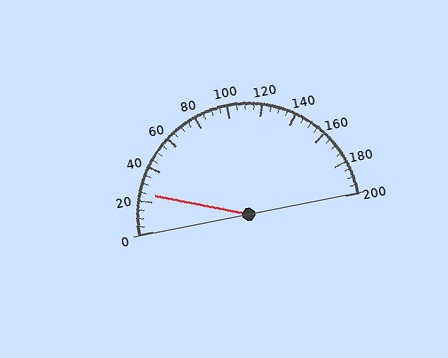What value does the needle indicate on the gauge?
The needle indicates approximately 25.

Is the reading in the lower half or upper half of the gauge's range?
The reading is in the lower half of the range (0 to 200).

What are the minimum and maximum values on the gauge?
The gauge ranges from 0 to 200.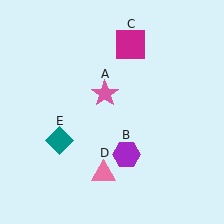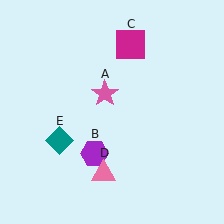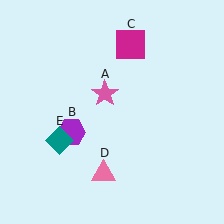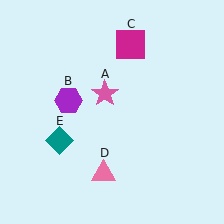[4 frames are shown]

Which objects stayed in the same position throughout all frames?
Pink star (object A) and magenta square (object C) and pink triangle (object D) and teal diamond (object E) remained stationary.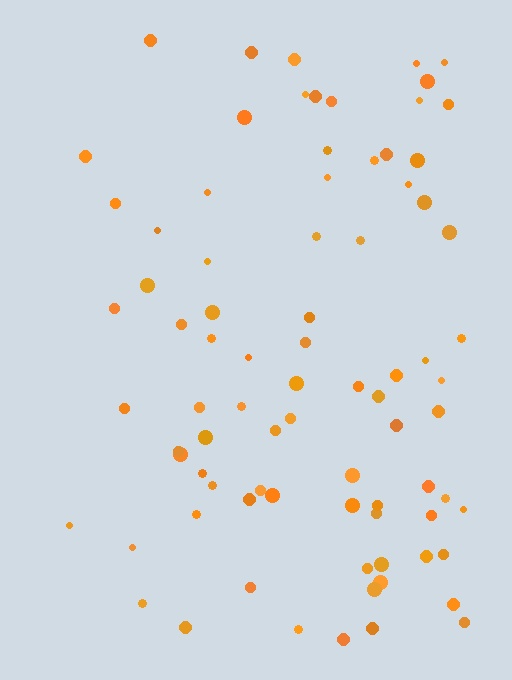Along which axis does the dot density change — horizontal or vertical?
Horizontal.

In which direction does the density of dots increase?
From left to right, with the right side densest.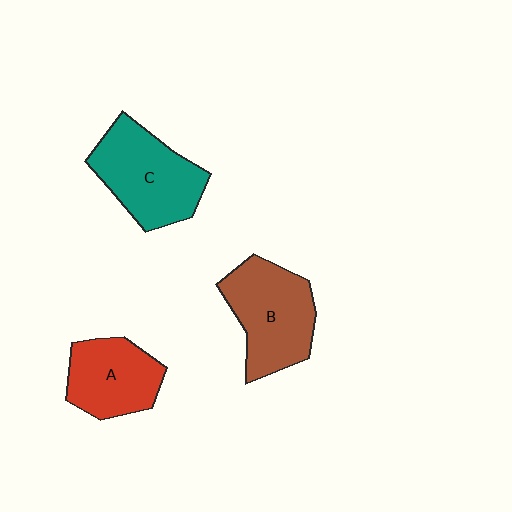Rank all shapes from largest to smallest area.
From largest to smallest: C (teal), B (brown), A (red).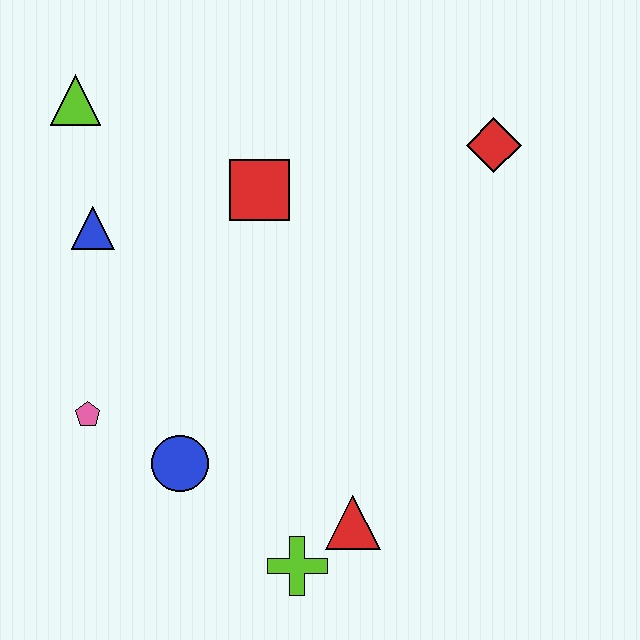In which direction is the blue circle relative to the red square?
The blue circle is below the red square.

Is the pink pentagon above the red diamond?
No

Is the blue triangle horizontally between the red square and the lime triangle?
Yes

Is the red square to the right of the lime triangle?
Yes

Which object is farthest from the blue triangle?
The red diamond is farthest from the blue triangle.